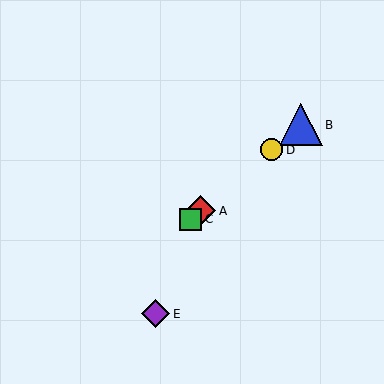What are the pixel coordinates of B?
Object B is at (301, 125).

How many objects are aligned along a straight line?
4 objects (A, B, C, D) are aligned along a straight line.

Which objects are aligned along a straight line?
Objects A, B, C, D are aligned along a straight line.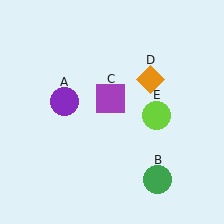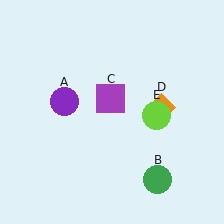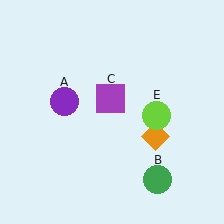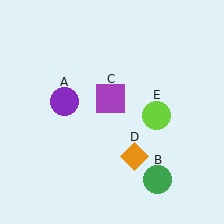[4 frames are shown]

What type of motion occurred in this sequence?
The orange diamond (object D) rotated clockwise around the center of the scene.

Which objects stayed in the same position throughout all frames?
Purple circle (object A) and green circle (object B) and purple square (object C) and lime circle (object E) remained stationary.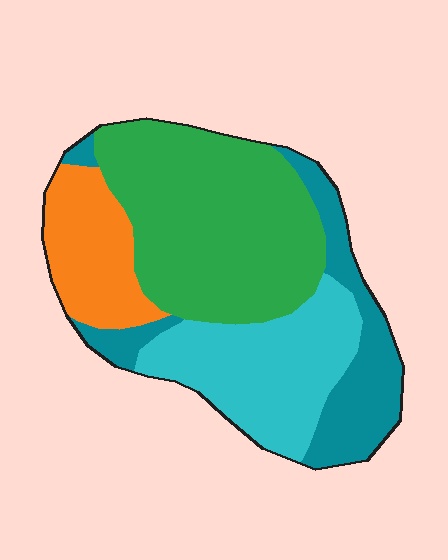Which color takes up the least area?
Orange, at roughly 15%.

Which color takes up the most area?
Green, at roughly 40%.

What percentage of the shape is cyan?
Cyan takes up less than a quarter of the shape.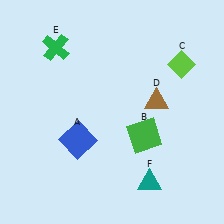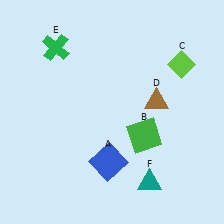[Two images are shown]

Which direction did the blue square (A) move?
The blue square (A) moved right.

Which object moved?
The blue square (A) moved right.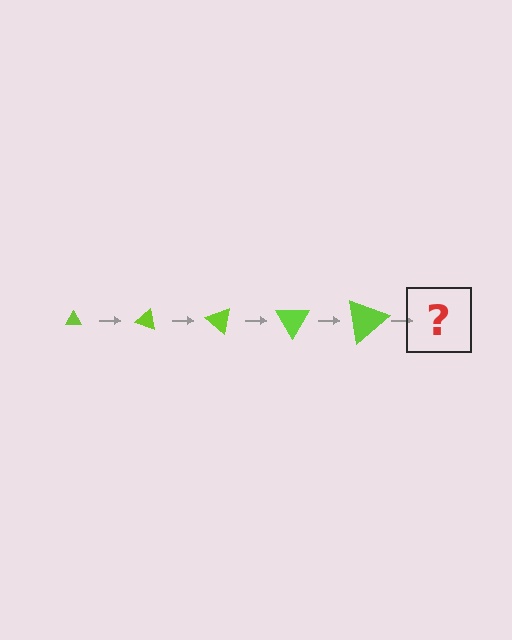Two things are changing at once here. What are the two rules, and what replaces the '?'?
The two rules are that the triangle grows larger each step and it rotates 20 degrees each step. The '?' should be a triangle, larger than the previous one and rotated 100 degrees from the start.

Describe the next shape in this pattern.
It should be a triangle, larger than the previous one and rotated 100 degrees from the start.